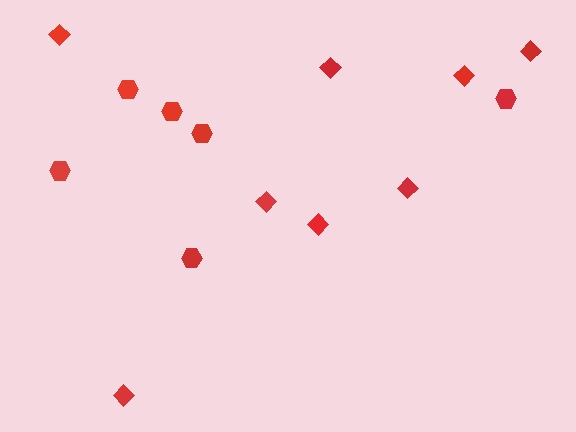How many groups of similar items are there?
There are 2 groups: one group of hexagons (6) and one group of diamonds (8).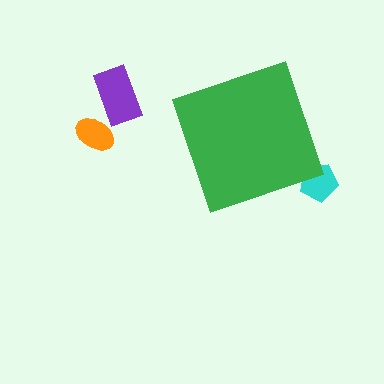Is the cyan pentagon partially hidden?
Yes, the cyan pentagon is partially hidden behind the green diamond.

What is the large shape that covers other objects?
A green diamond.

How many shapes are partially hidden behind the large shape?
1 shape is partially hidden.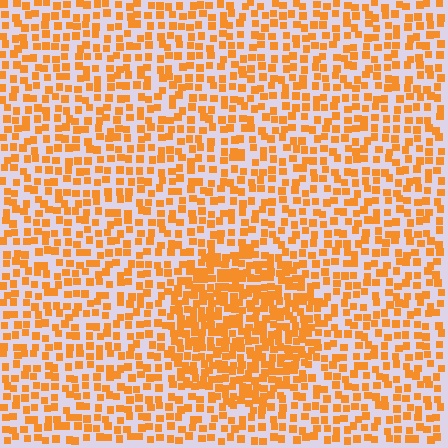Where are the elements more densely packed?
The elements are more densely packed inside the circle boundary.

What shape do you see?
I see a circle.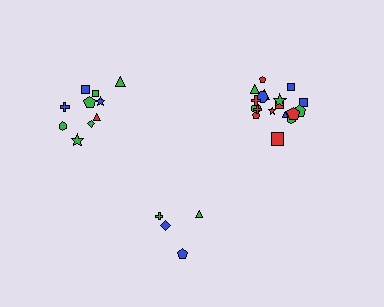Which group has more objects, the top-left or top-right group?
The top-right group.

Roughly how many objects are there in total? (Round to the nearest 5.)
Roughly 30 objects in total.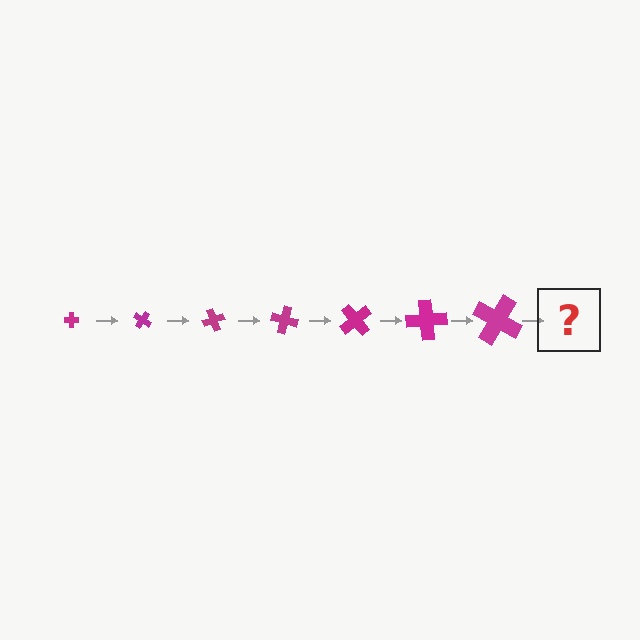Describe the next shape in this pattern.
It should be a cross, larger than the previous one and rotated 245 degrees from the start.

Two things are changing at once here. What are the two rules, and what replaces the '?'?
The two rules are that the cross grows larger each step and it rotates 35 degrees each step. The '?' should be a cross, larger than the previous one and rotated 245 degrees from the start.